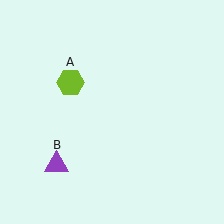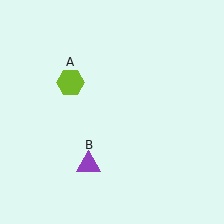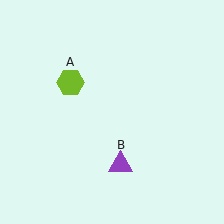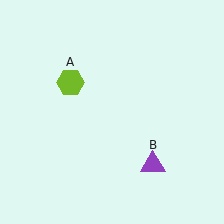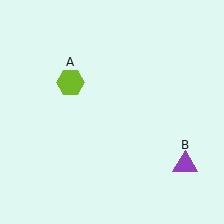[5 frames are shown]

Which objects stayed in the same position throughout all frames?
Lime hexagon (object A) remained stationary.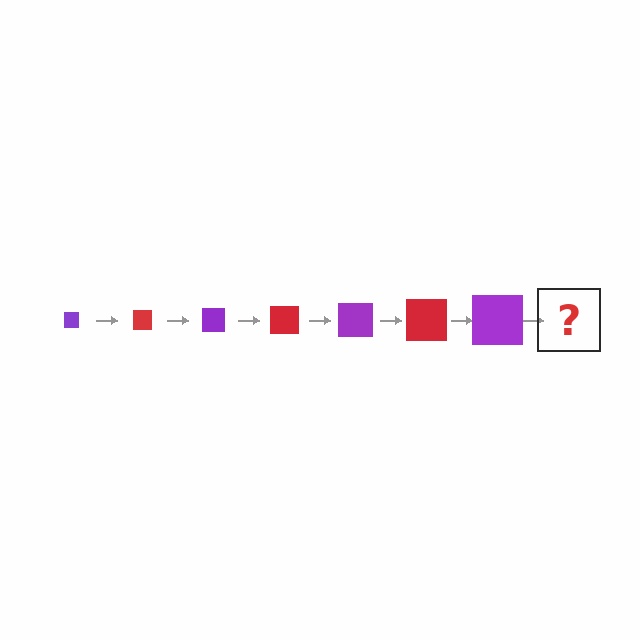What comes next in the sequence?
The next element should be a red square, larger than the previous one.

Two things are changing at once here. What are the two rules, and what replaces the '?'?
The two rules are that the square grows larger each step and the color cycles through purple and red. The '?' should be a red square, larger than the previous one.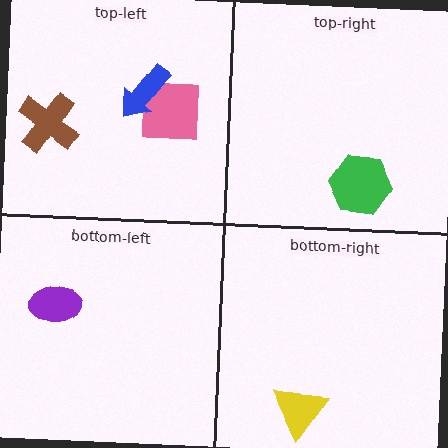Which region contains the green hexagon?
The top-right region.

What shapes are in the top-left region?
The pink square, the brown cross, the blue arrow.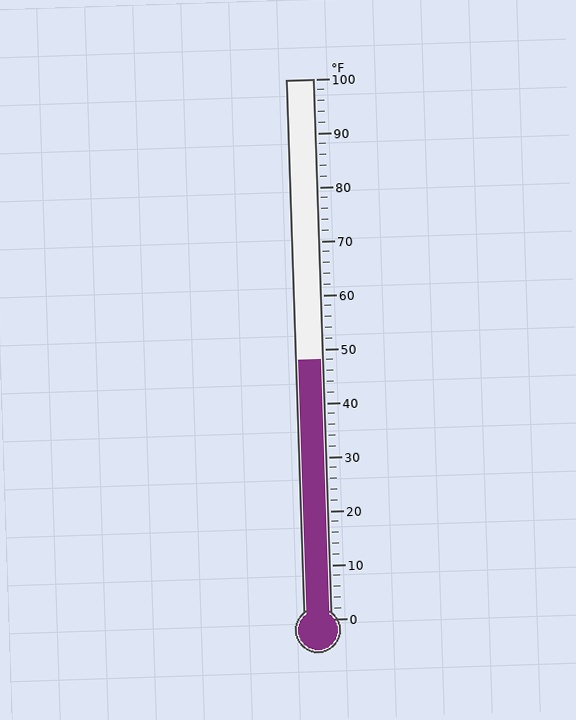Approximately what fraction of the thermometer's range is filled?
The thermometer is filled to approximately 50% of its range.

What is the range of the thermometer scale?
The thermometer scale ranges from 0°F to 100°F.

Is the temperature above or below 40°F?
The temperature is above 40°F.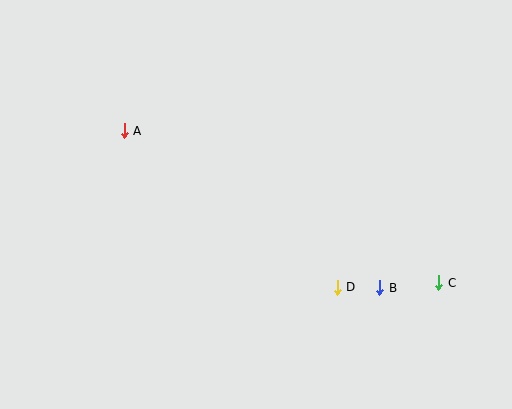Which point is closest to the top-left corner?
Point A is closest to the top-left corner.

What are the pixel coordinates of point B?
Point B is at (380, 288).